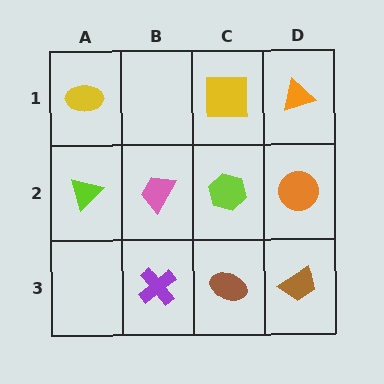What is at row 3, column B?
A purple cross.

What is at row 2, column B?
A pink trapezoid.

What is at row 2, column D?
An orange circle.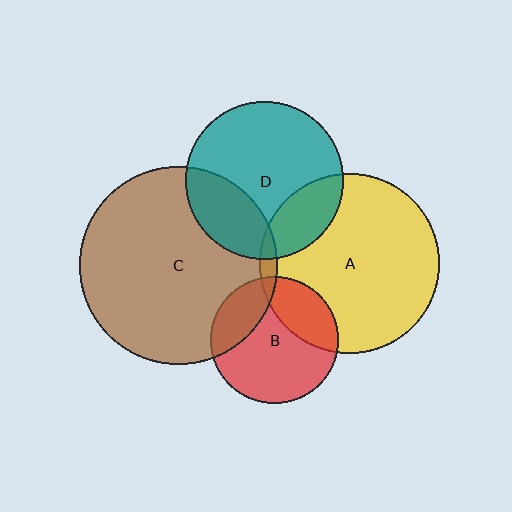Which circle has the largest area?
Circle C (brown).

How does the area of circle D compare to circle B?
Approximately 1.5 times.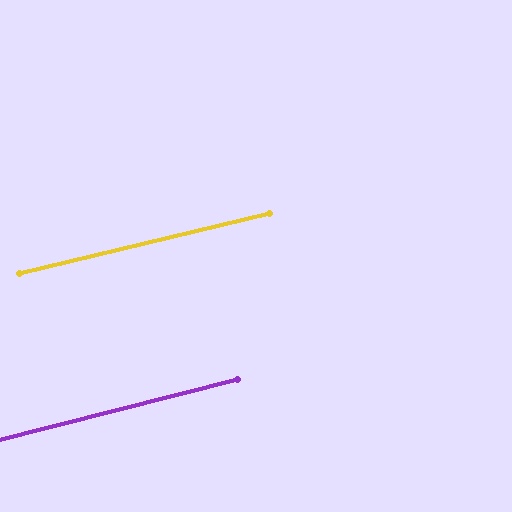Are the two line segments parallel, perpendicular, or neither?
Parallel — their directions differ by only 0.8°.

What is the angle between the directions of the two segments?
Approximately 1 degree.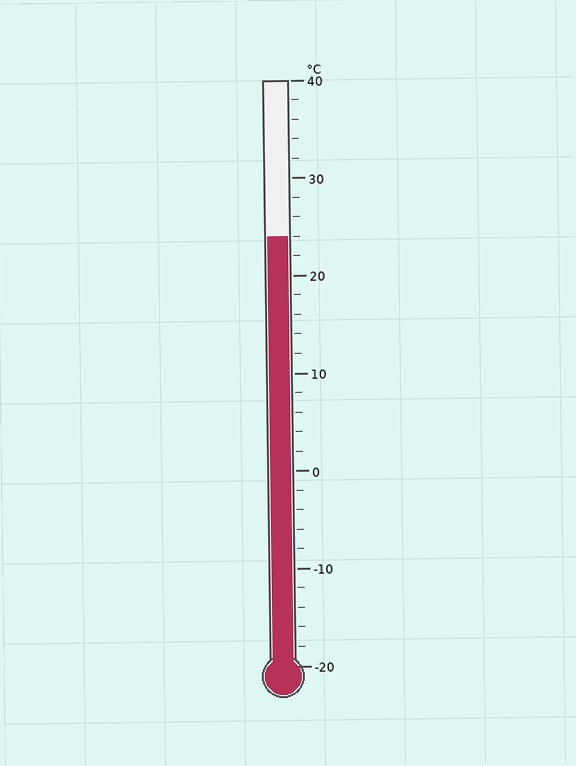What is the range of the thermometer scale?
The thermometer scale ranges from -20°C to 40°C.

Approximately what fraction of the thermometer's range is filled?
The thermometer is filled to approximately 75% of its range.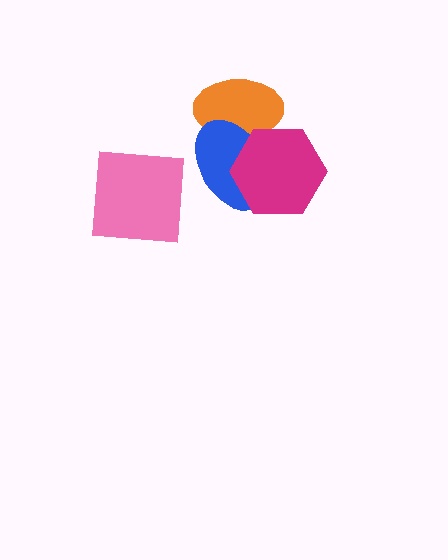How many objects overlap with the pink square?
0 objects overlap with the pink square.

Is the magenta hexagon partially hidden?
No, no other shape covers it.